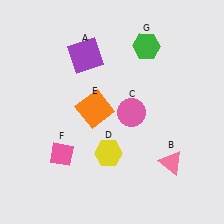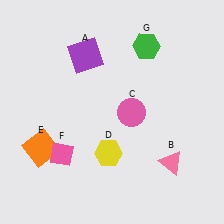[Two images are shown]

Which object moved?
The orange square (E) moved left.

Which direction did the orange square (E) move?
The orange square (E) moved left.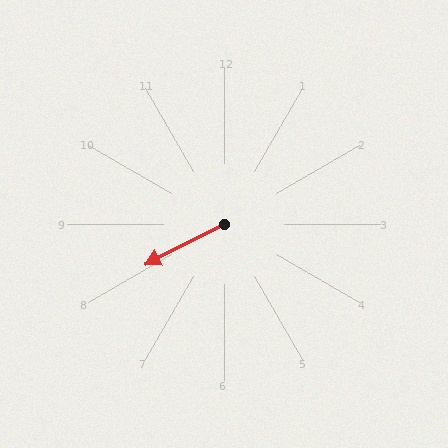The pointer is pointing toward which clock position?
Roughly 8 o'clock.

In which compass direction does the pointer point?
Southwest.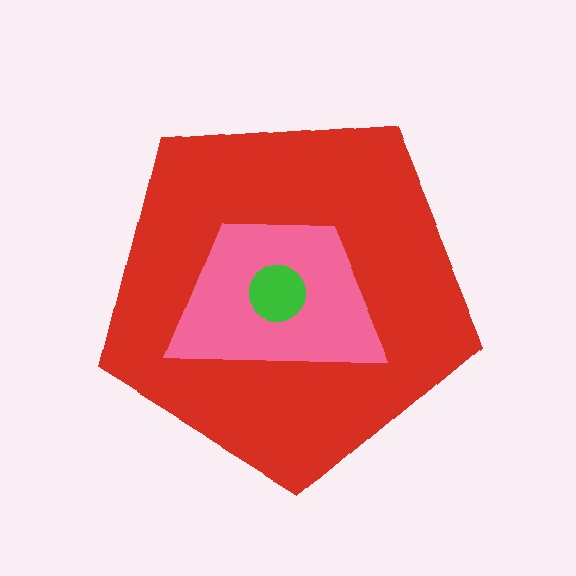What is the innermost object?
The green circle.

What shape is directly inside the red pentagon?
The pink trapezoid.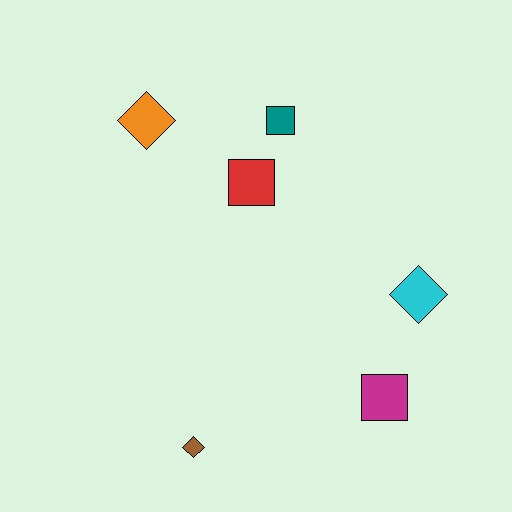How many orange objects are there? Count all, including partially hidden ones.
There is 1 orange object.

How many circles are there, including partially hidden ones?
There are no circles.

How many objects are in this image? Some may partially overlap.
There are 6 objects.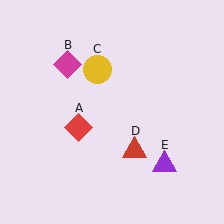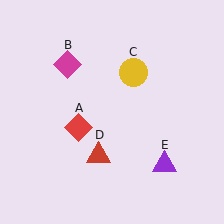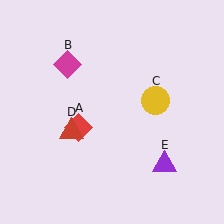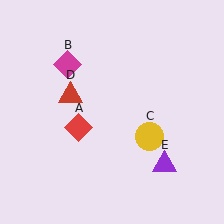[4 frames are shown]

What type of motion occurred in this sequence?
The yellow circle (object C), red triangle (object D) rotated clockwise around the center of the scene.